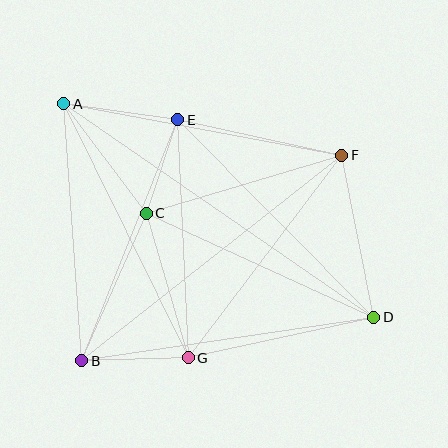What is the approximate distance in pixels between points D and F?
The distance between D and F is approximately 165 pixels.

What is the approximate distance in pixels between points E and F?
The distance between E and F is approximately 168 pixels.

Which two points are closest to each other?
Points C and E are closest to each other.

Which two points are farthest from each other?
Points A and D are farthest from each other.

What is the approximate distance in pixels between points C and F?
The distance between C and F is approximately 204 pixels.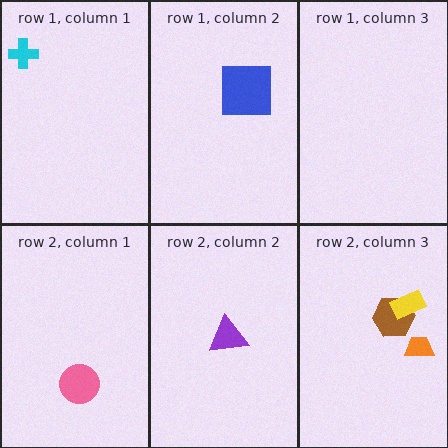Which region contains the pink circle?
The row 2, column 1 region.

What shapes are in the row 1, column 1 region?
The cyan cross.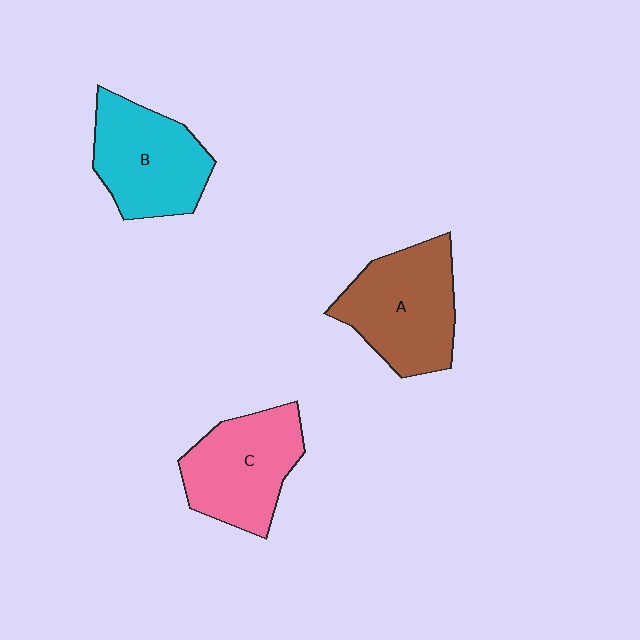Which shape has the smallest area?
Shape C (pink).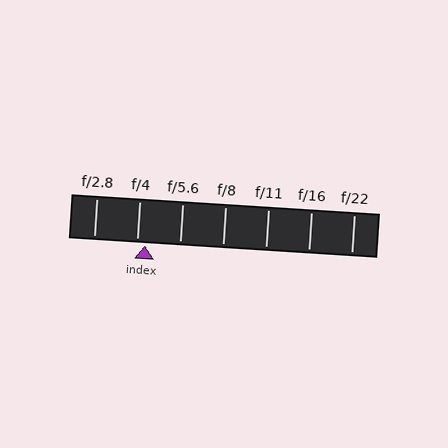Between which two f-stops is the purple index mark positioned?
The index mark is between f/4 and f/5.6.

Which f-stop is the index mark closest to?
The index mark is closest to f/4.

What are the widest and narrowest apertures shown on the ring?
The widest aperture shown is f/2.8 and the narrowest is f/22.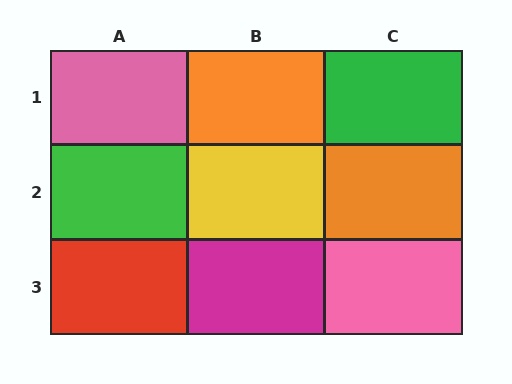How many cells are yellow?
1 cell is yellow.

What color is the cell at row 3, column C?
Pink.